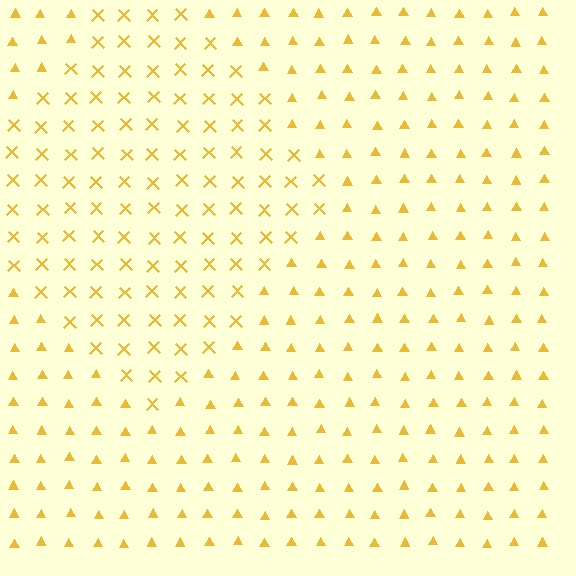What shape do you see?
I see a diamond.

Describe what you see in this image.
The image is filled with small yellow elements arranged in a uniform grid. A diamond-shaped region contains X marks, while the surrounding area contains triangles. The boundary is defined purely by the change in element shape.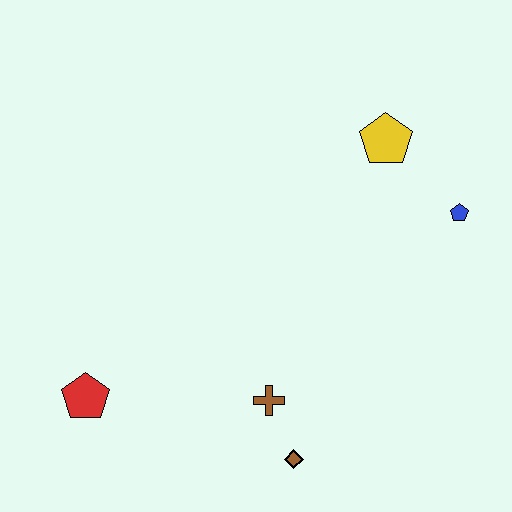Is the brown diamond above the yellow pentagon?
No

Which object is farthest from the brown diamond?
The yellow pentagon is farthest from the brown diamond.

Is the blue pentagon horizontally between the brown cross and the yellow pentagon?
No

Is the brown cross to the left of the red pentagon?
No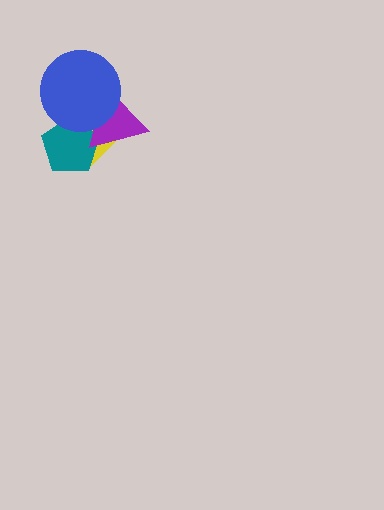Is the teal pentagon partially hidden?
Yes, it is partially covered by another shape.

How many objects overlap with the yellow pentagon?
3 objects overlap with the yellow pentagon.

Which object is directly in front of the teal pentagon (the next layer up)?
The purple triangle is directly in front of the teal pentagon.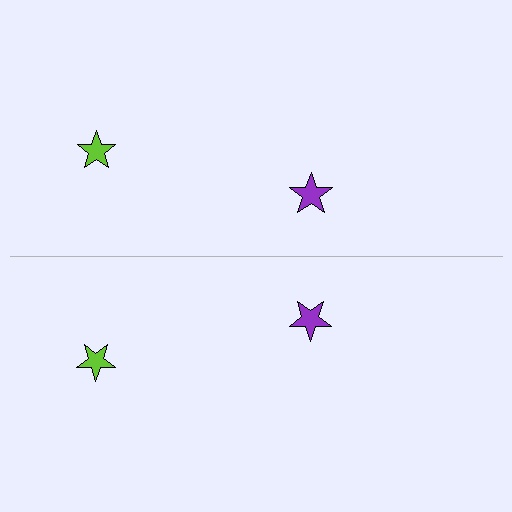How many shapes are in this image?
There are 4 shapes in this image.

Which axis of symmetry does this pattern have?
The pattern has a horizontal axis of symmetry running through the center of the image.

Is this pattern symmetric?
Yes, this pattern has bilateral (reflection) symmetry.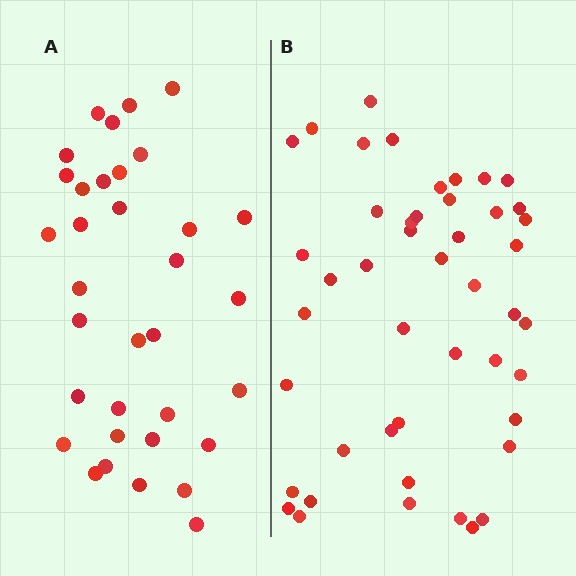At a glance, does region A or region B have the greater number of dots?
Region B (the right region) has more dots.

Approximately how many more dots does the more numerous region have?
Region B has roughly 12 or so more dots than region A.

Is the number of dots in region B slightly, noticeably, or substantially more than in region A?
Region B has noticeably more, but not dramatically so. The ratio is roughly 1.4 to 1.